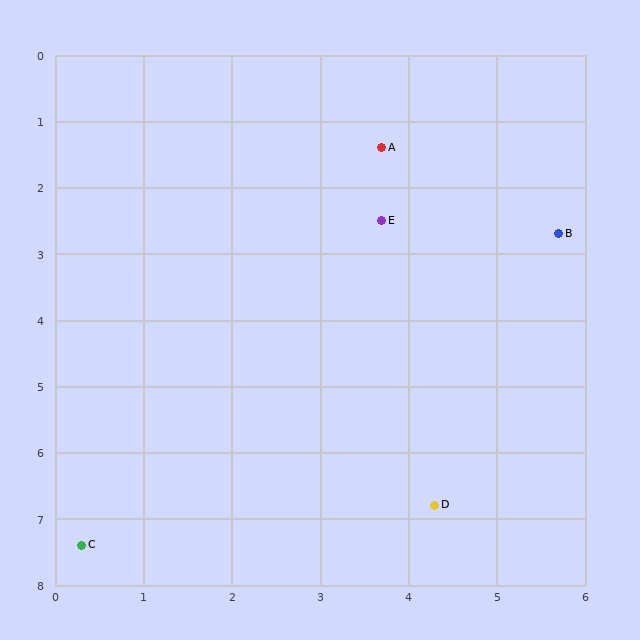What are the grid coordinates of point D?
Point D is at approximately (4.3, 6.8).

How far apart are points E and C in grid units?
Points E and C are about 6.0 grid units apart.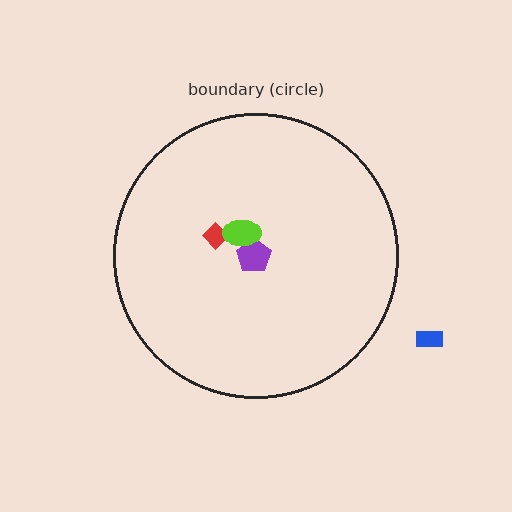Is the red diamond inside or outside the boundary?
Inside.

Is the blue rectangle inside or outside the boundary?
Outside.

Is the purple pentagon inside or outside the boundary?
Inside.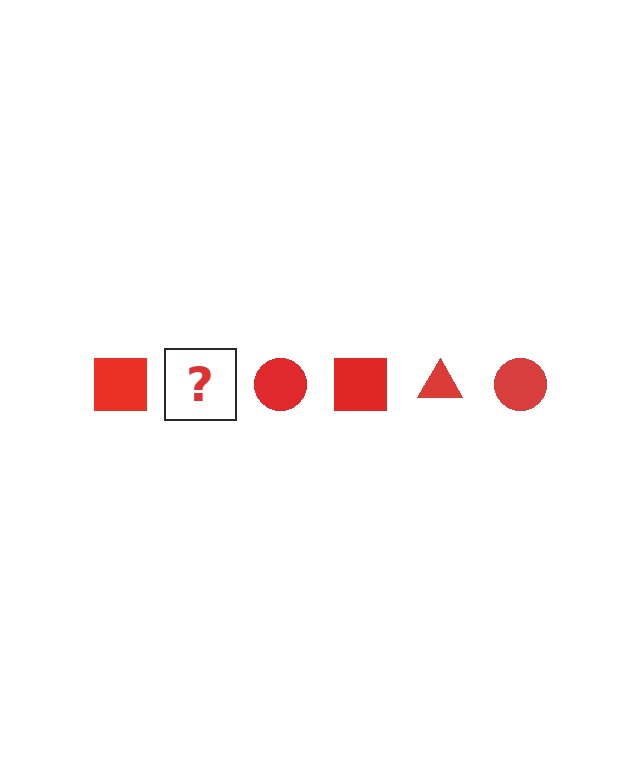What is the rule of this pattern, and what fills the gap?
The rule is that the pattern cycles through square, triangle, circle shapes in red. The gap should be filled with a red triangle.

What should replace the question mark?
The question mark should be replaced with a red triangle.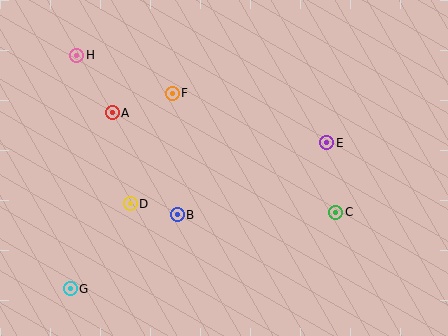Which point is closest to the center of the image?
Point B at (177, 215) is closest to the center.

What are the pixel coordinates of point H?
Point H is at (77, 55).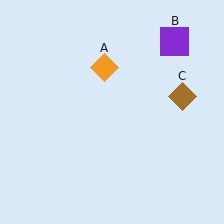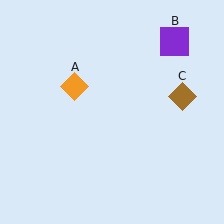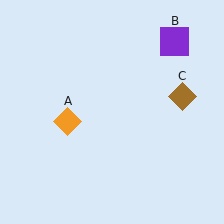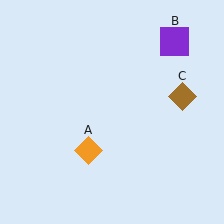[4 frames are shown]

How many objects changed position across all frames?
1 object changed position: orange diamond (object A).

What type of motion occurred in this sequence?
The orange diamond (object A) rotated counterclockwise around the center of the scene.